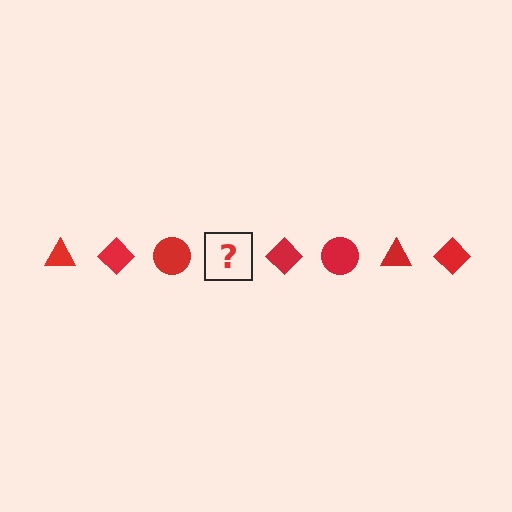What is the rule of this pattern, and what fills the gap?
The rule is that the pattern cycles through triangle, diamond, circle shapes in red. The gap should be filled with a red triangle.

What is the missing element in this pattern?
The missing element is a red triangle.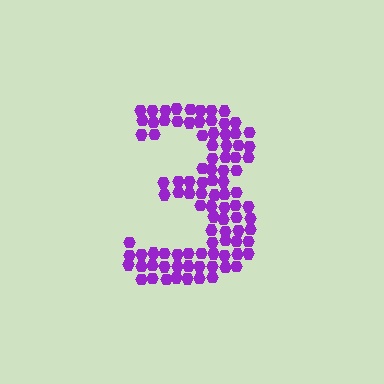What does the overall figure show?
The overall figure shows the digit 3.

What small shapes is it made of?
It is made of small hexagons.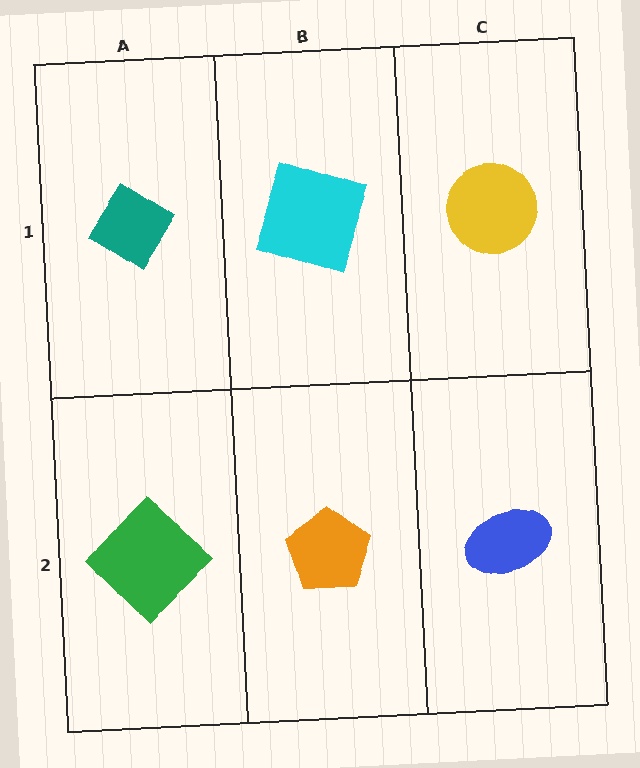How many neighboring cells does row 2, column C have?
2.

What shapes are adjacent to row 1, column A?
A green diamond (row 2, column A), a cyan square (row 1, column B).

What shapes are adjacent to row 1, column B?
An orange pentagon (row 2, column B), a teal diamond (row 1, column A), a yellow circle (row 1, column C).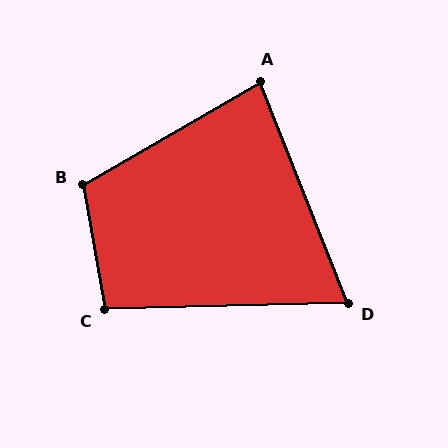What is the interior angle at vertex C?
Approximately 98 degrees (obtuse).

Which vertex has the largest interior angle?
B, at approximately 110 degrees.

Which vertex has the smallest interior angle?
D, at approximately 70 degrees.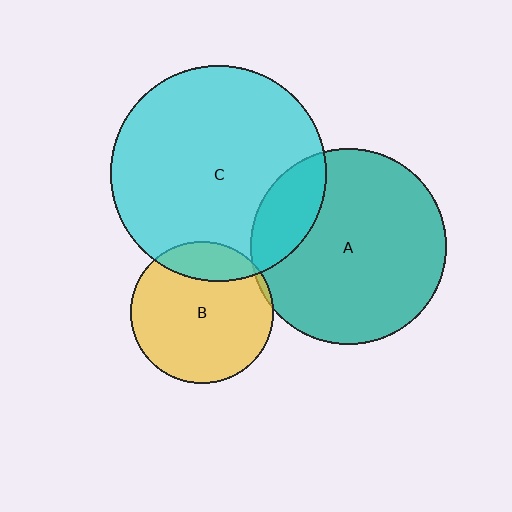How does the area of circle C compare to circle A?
Approximately 1.2 times.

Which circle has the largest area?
Circle C (cyan).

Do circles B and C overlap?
Yes.